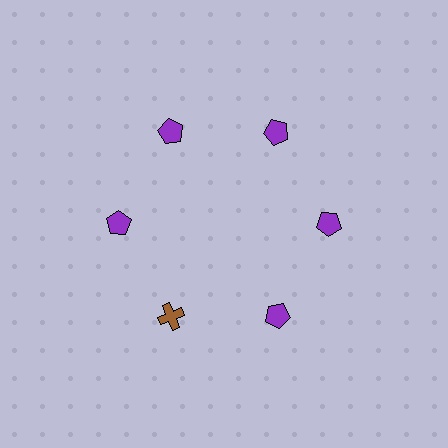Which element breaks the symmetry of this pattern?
The brown cross at roughly the 7 o'clock position breaks the symmetry. All other shapes are purple pentagons.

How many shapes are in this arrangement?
There are 6 shapes arranged in a ring pattern.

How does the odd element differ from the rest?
It differs in both color (brown instead of purple) and shape (cross instead of pentagon).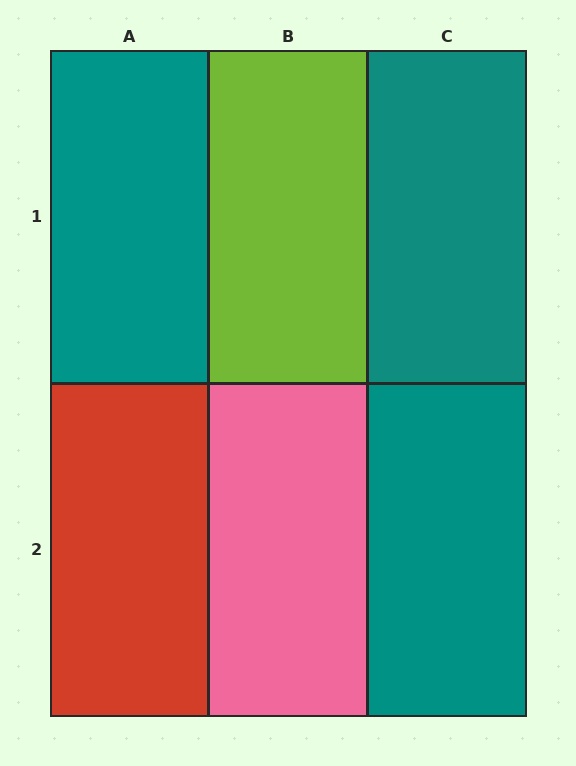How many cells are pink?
1 cell is pink.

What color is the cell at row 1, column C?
Teal.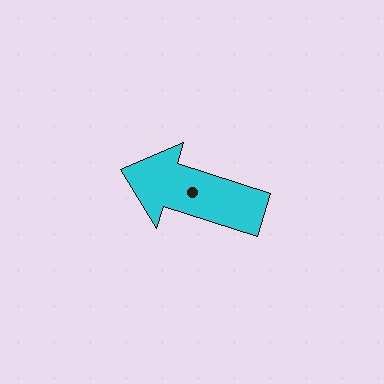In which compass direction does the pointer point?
West.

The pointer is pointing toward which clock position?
Roughly 10 o'clock.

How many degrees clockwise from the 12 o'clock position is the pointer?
Approximately 287 degrees.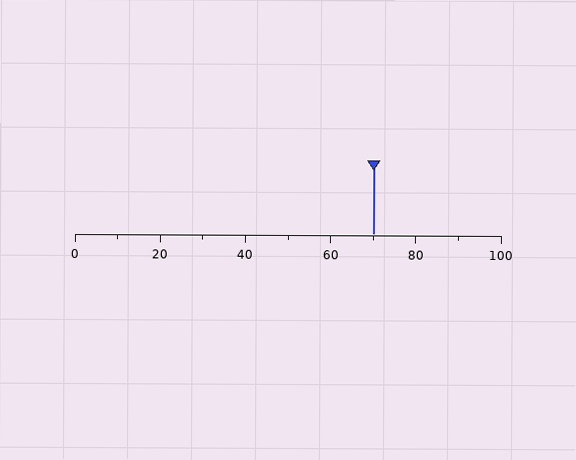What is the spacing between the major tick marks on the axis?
The major ticks are spaced 20 apart.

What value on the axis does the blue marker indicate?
The marker indicates approximately 70.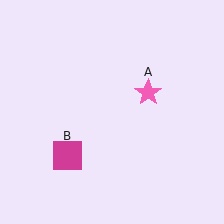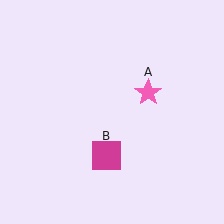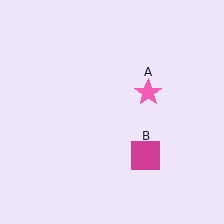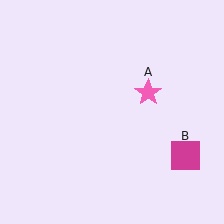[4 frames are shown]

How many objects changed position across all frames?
1 object changed position: magenta square (object B).